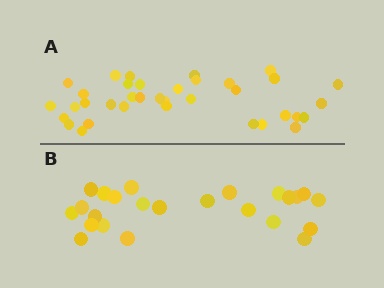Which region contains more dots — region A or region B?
Region A (the top region) has more dots.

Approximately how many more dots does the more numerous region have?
Region A has roughly 12 or so more dots than region B.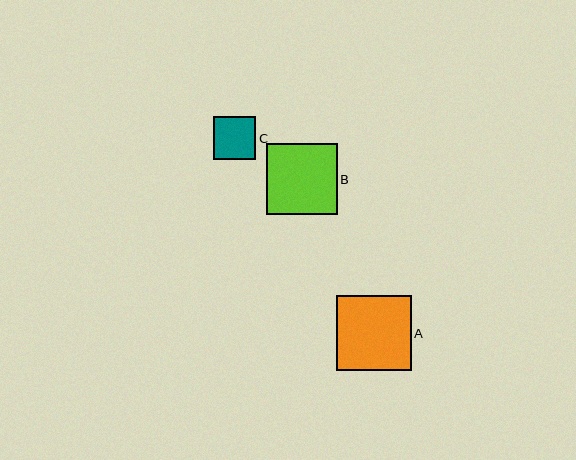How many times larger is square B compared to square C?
Square B is approximately 1.7 times the size of square C.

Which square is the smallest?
Square C is the smallest with a size of approximately 42 pixels.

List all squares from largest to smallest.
From largest to smallest: A, B, C.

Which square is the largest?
Square A is the largest with a size of approximately 74 pixels.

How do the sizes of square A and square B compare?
Square A and square B are approximately the same size.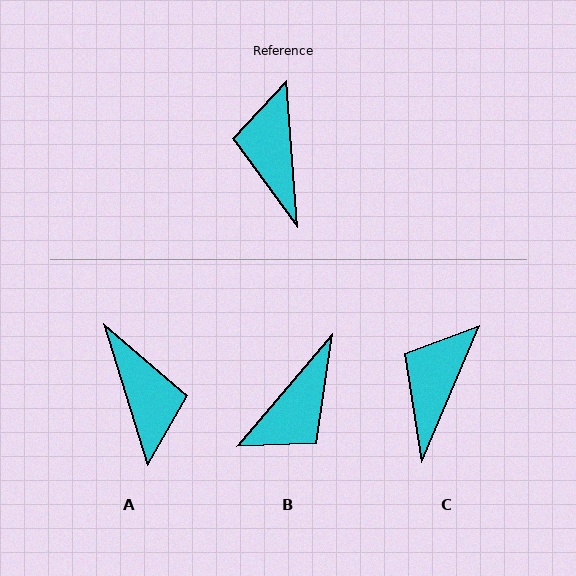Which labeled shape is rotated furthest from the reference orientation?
A, about 167 degrees away.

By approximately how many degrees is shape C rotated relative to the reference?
Approximately 27 degrees clockwise.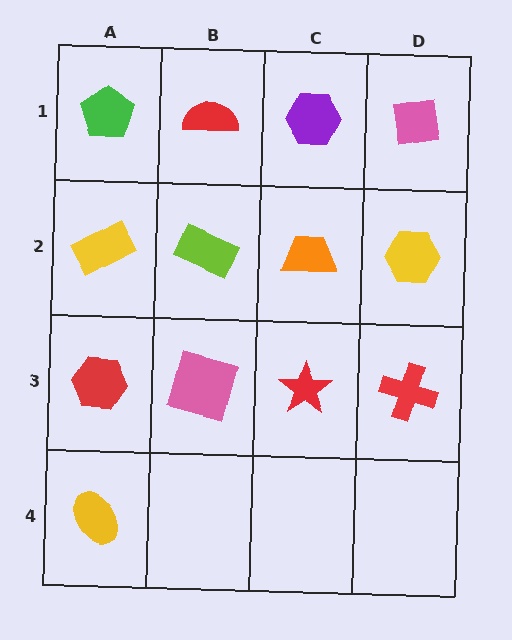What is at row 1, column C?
A purple hexagon.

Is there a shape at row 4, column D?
No, that cell is empty.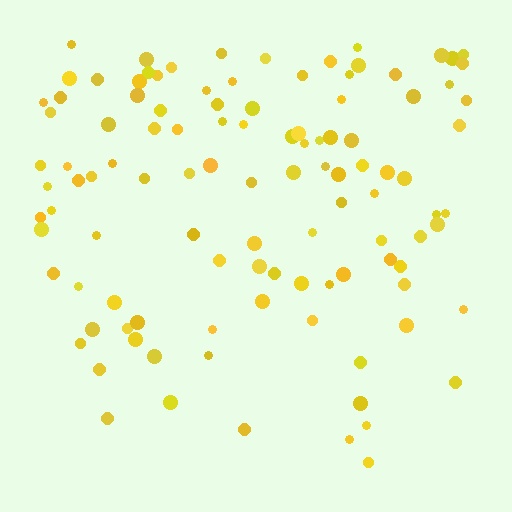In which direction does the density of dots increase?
From bottom to top, with the top side densest.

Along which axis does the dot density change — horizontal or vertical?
Vertical.